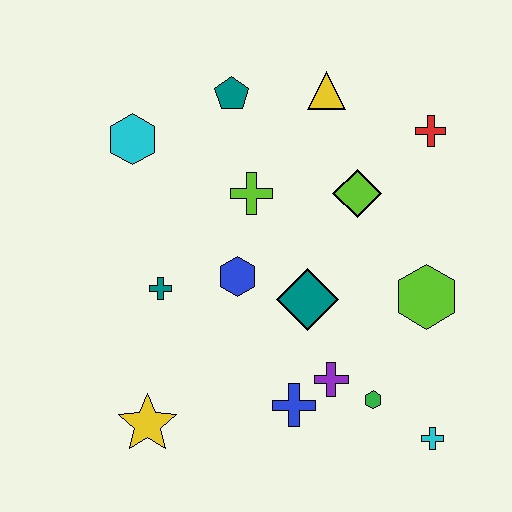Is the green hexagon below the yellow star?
No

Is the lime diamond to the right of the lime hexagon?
No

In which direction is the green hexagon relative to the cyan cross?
The green hexagon is to the left of the cyan cross.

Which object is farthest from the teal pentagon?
The cyan cross is farthest from the teal pentagon.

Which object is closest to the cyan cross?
The green hexagon is closest to the cyan cross.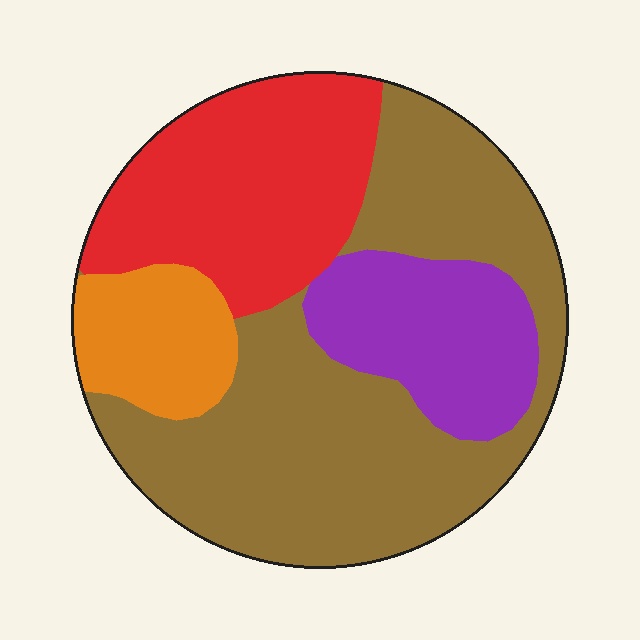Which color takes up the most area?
Brown, at roughly 50%.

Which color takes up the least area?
Orange, at roughly 10%.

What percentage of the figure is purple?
Purple covers roughly 15% of the figure.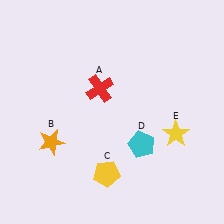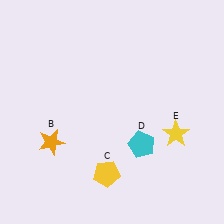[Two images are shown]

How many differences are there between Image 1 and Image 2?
There is 1 difference between the two images.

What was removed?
The red cross (A) was removed in Image 2.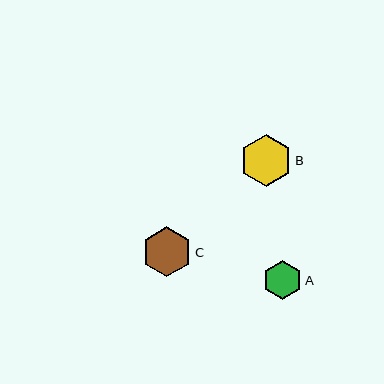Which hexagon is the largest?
Hexagon B is the largest with a size of approximately 52 pixels.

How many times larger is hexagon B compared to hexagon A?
Hexagon B is approximately 1.3 times the size of hexagon A.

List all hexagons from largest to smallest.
From largest to smallest: B, C, A.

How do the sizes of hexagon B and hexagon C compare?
Hexagon B and hexagon C are approximately the same size.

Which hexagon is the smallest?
Hexagon A is the smallest with a size of approximately 39 pixels.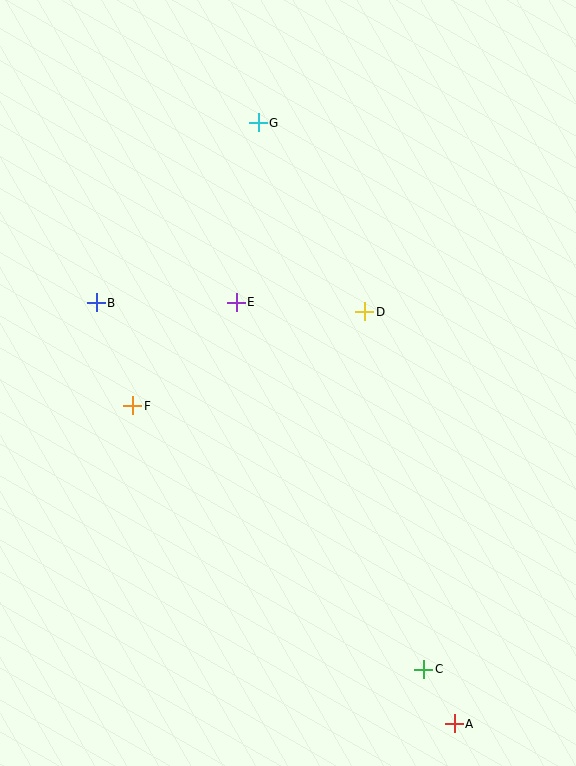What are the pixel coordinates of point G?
Point G is at (258, 123).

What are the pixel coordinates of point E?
Point E is at (236, 302).